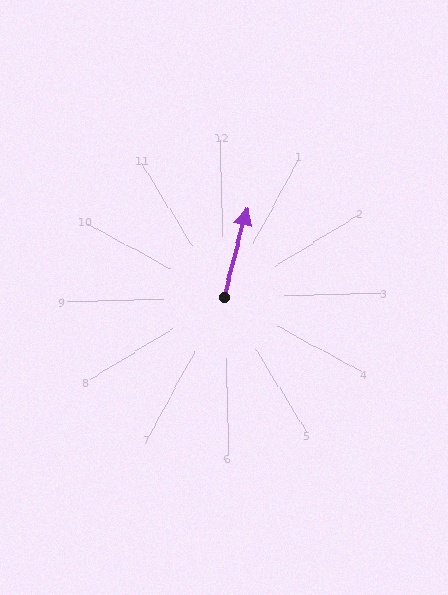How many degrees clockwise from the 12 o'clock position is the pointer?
Approximately 16 degrees.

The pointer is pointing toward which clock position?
Roughly 1 o'clock.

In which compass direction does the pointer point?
North.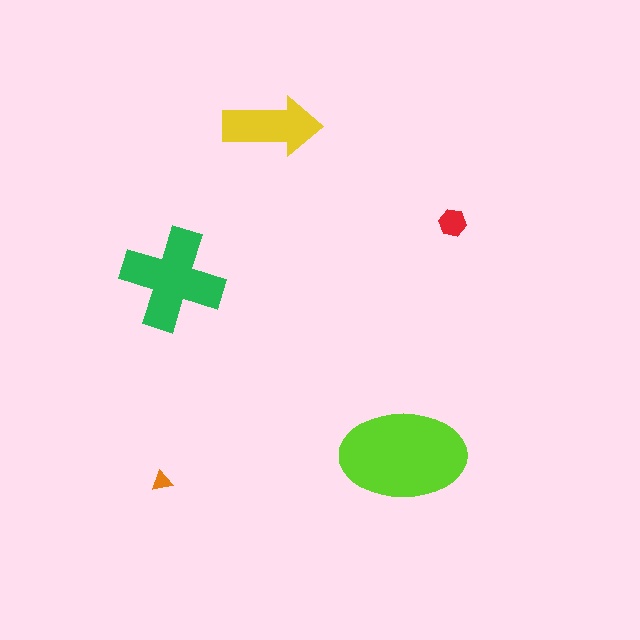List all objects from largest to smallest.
The lime ellipse, the green cross, the yellow arrow, the red hexagon, the orange triangle.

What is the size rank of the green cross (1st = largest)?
2nd.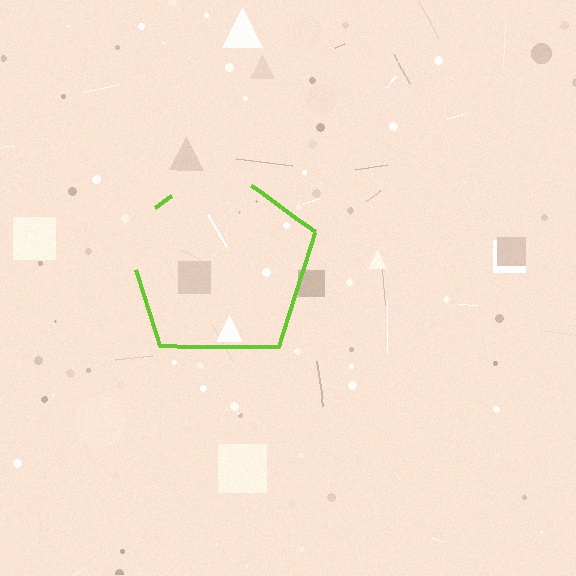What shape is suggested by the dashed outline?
The dashed outline suggests a pentagon.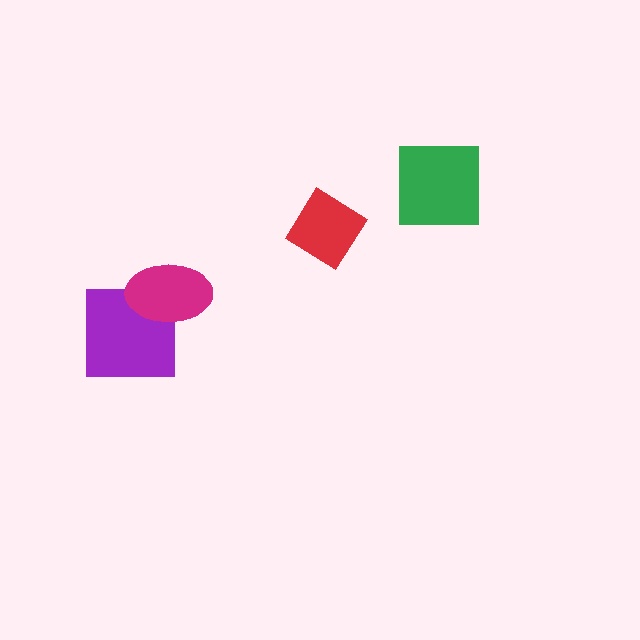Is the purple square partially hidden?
Yes, it is partially covered by another shape.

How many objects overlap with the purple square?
1 object overlaps with the purple square.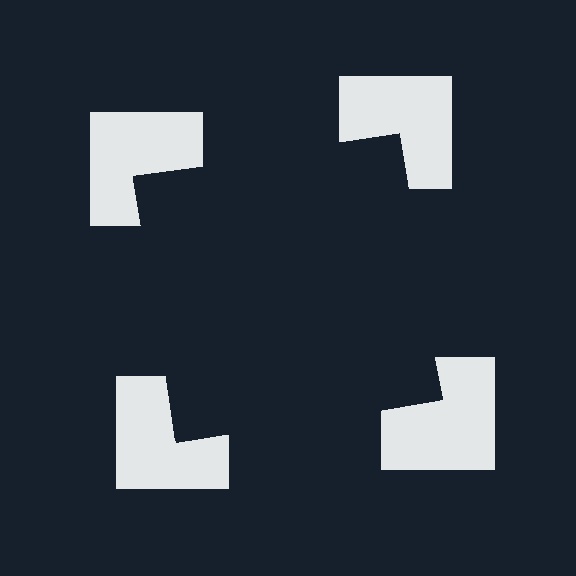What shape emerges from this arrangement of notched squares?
An illusory square — its edges are inferred from the aligned wedge cuts in the notched squares, not physically drawn.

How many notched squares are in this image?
There are 4 — one at each vertex of the illusory square.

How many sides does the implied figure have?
4 sides.